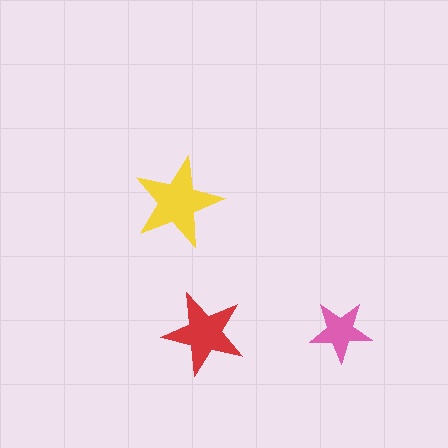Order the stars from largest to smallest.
the yellow one, the red one, the pink one.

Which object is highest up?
The yellow star is topmost.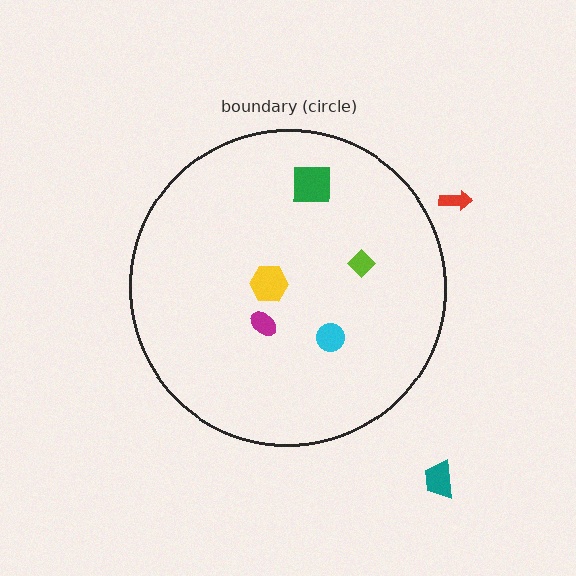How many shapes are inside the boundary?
5 inside, 2 outside.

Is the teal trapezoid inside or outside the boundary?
Outside.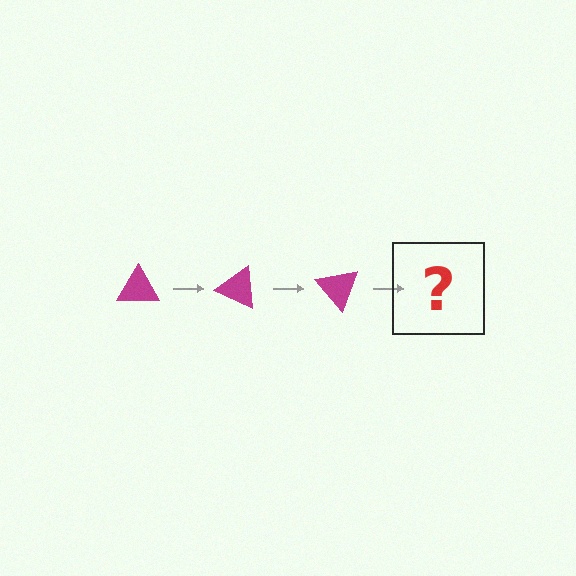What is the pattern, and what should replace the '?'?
The pattern is that the triangle rotates 25 degrees each step. The '?' should be a magenta triangle rotated 75 degrees.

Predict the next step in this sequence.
The next step is a magenta triangle rotated 75 degrees.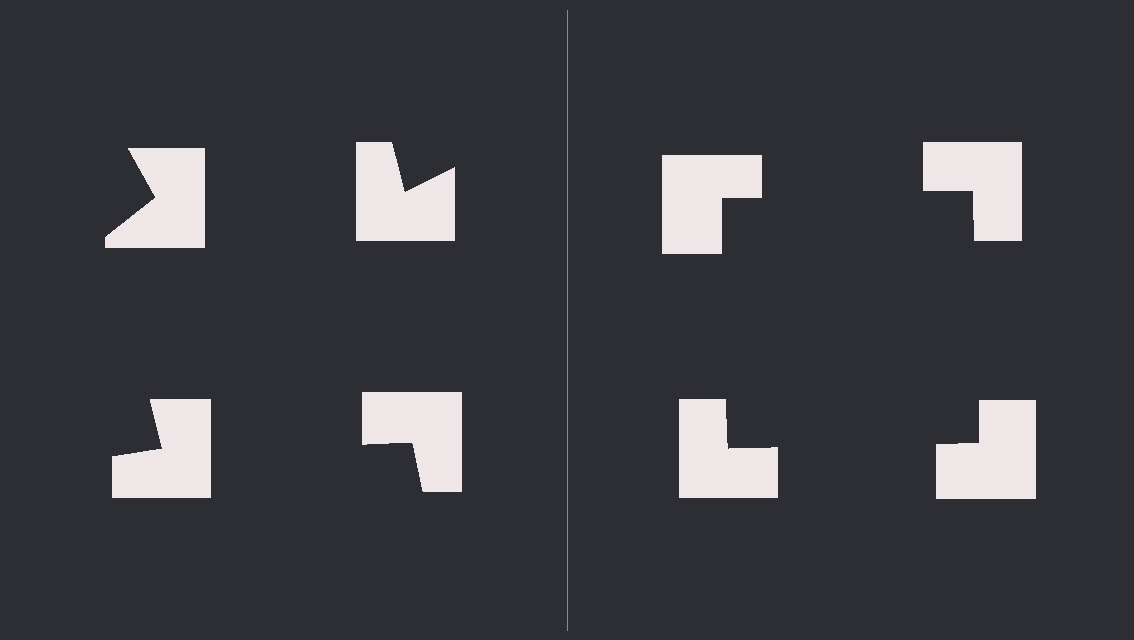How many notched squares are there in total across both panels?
8 — 4 on each side.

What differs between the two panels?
The notched squares are positioned identically on both sides; only the wedge orientations differ. On the right they align to a square; on the left they are misaligned.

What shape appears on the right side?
An illusory square.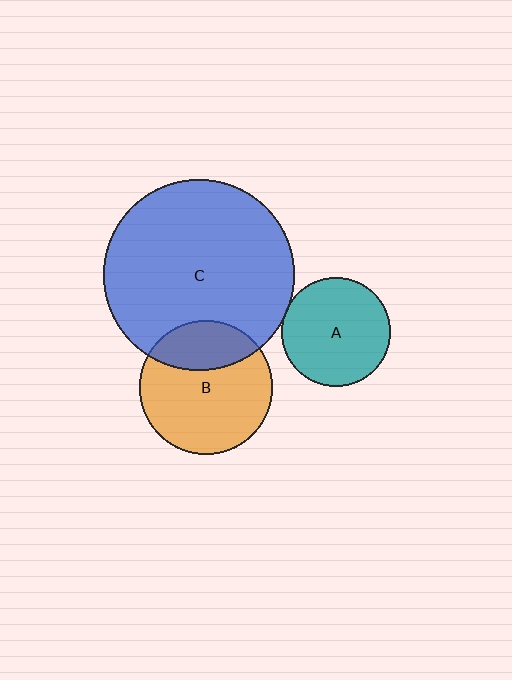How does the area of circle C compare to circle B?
Approximately 2.0 times.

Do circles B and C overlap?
Yes.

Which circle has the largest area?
Circle C (blue).